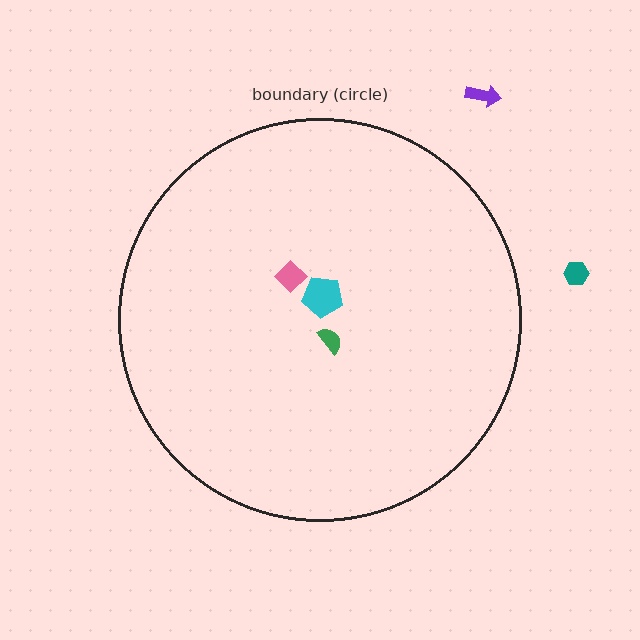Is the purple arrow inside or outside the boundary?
Outside.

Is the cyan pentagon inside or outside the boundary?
Inside.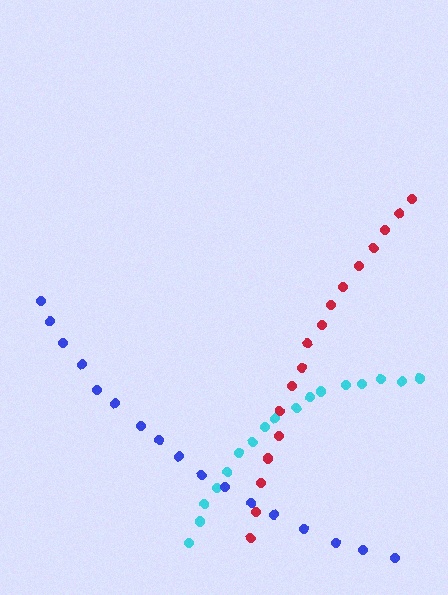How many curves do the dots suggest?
There are 3 distinct paths.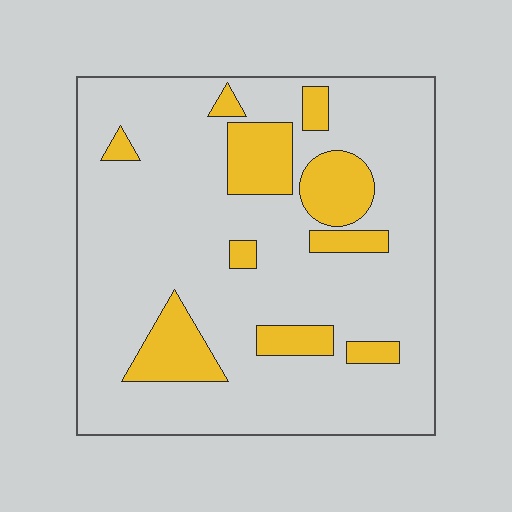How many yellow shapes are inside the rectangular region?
10.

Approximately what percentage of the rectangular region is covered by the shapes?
Approximately 20%.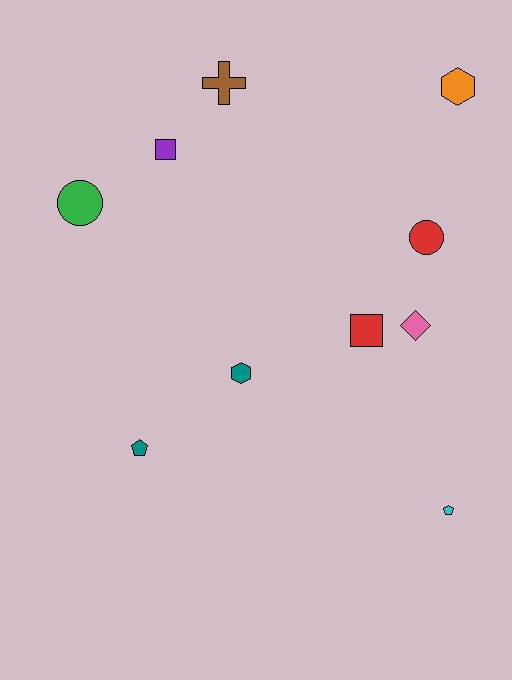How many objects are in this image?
There are 10 objects.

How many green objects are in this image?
There is 1 green object.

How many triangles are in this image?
There are no triangles.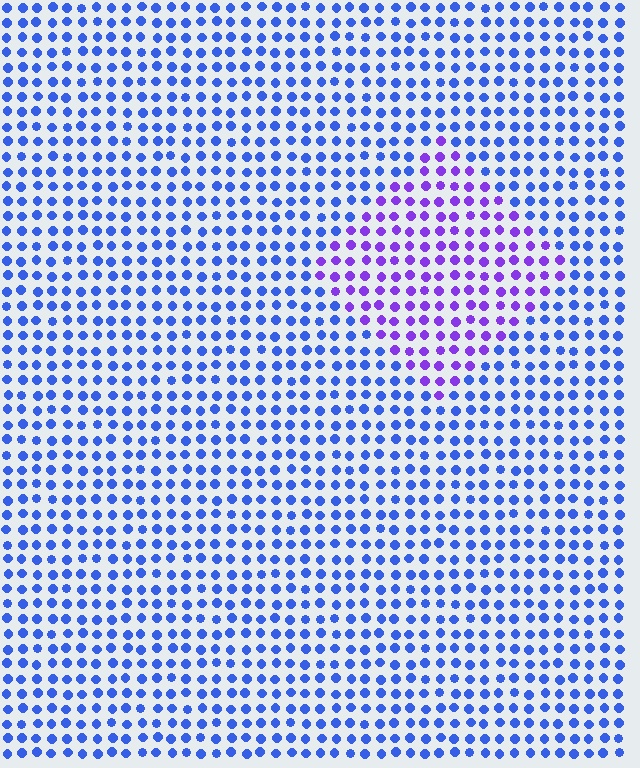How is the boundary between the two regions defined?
The boundary is defined purely by a slight shift in hue (about 42 degrees). Spacing, size, and orientation are identical on both sides.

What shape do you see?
I see a diamond.